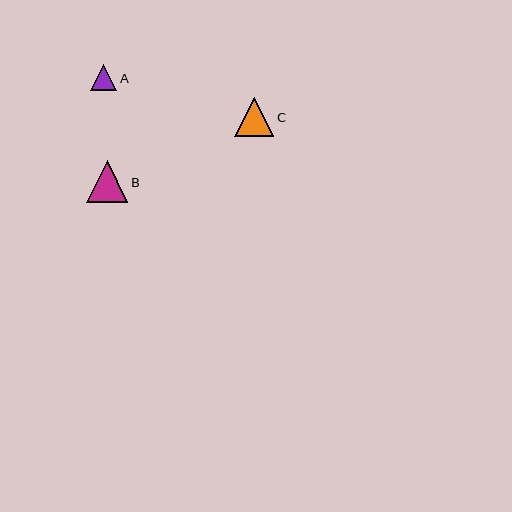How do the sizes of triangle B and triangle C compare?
Triangle B and triangle C are approximately the same size.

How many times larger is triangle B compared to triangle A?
Triangle B is approximately 1.6 times the size of triangle A.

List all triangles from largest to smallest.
From largest to smallest: B, C, A.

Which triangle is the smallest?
Triangle A is the smallest with a size of approximately 27 pixels.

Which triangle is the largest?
Triangle B is the largest with a size of approximately 42 pixels.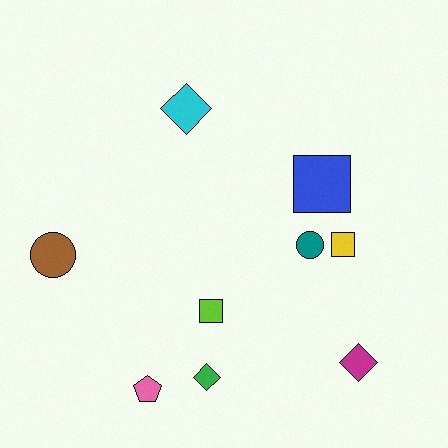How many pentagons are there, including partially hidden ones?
There is 1 pentagon.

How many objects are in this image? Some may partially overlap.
There are 9 objects.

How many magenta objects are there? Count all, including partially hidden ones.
There is 1 magenta object.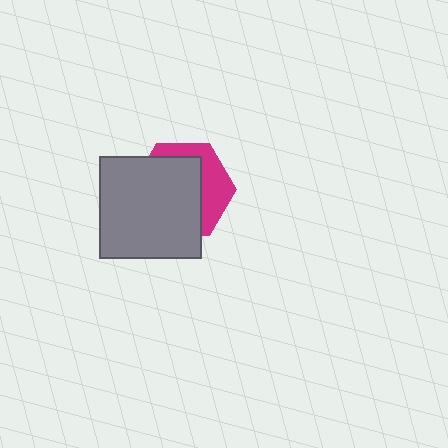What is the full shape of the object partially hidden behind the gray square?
The partially hidden object is a magenta hexagon.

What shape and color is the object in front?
The object in front is a gray square.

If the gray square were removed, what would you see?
You would see the complete magenta hexagon.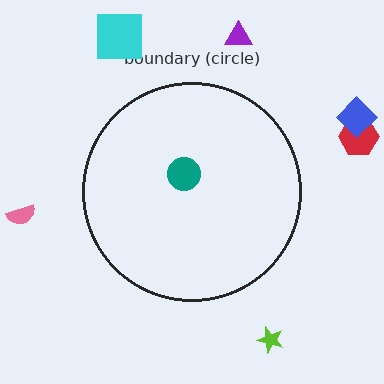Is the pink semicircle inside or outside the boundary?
Outside.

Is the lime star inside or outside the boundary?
Outside.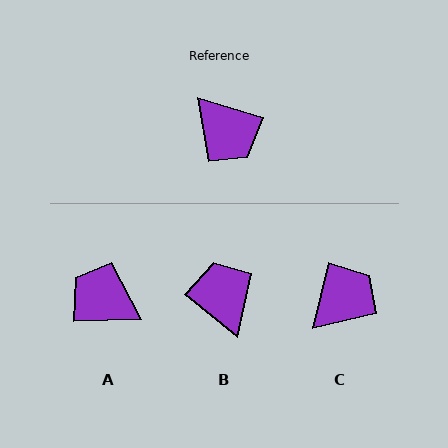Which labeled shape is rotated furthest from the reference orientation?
A, about 162 degrees away.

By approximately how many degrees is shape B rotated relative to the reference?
Approximately 158 degrees counter-clockwise.